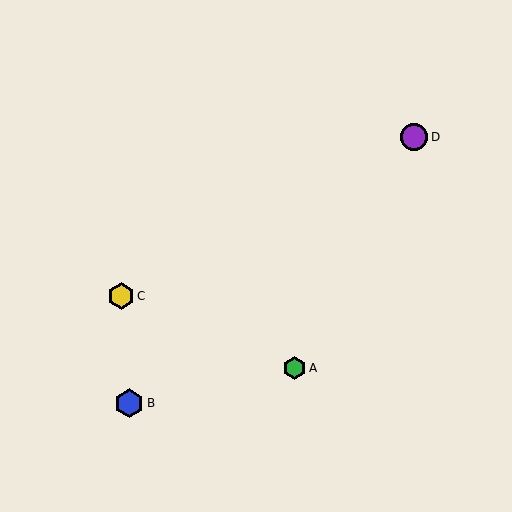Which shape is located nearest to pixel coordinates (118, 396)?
The blue hexagon (labeled B) at (129, 403) is nearest to that location.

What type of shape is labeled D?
Shape D is a purple circle.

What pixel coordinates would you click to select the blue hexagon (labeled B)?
Click at (129, 403) to select the blue hexagon B.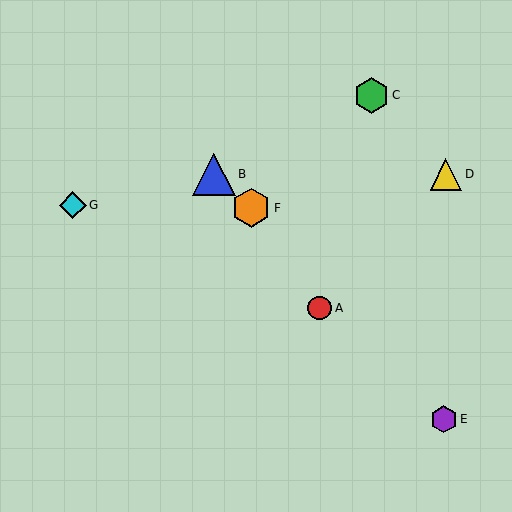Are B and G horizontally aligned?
No, B is at y≈174 and G is at y≈205.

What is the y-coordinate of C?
Object C is at y≈96.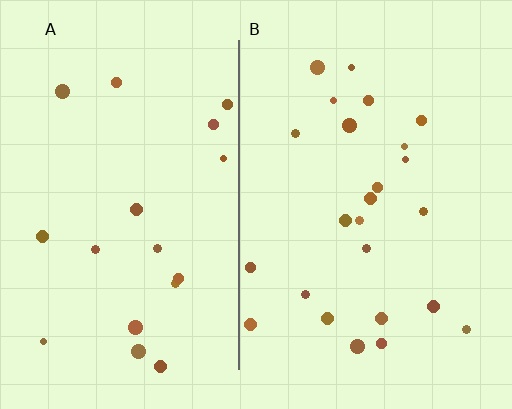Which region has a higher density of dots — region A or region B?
B (the right).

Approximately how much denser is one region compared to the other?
Approximately 1.4× — region B over region A.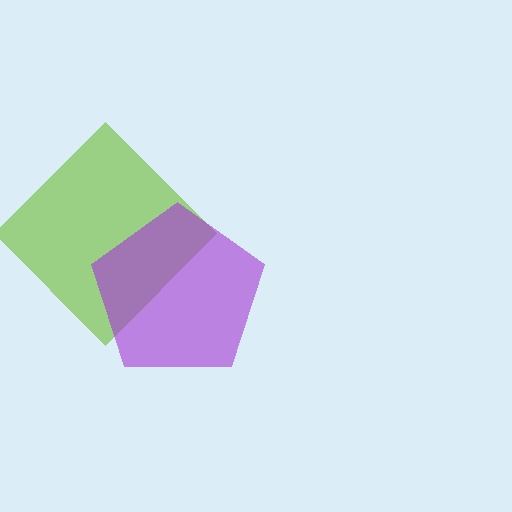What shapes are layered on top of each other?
The layered shapes are: a lime diamond, a purple pentagon.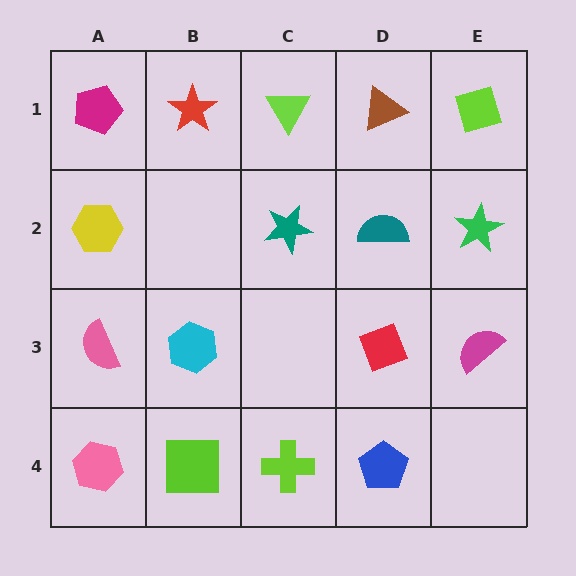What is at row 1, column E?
A lime diamond.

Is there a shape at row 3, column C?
No, that cell is empty.